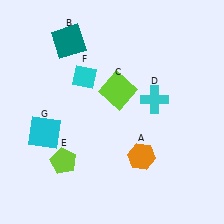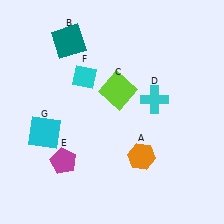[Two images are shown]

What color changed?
The pentagon (E) changed from lime in Image 1 to magenta in Image 2.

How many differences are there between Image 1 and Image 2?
There is 1 difference between the two images.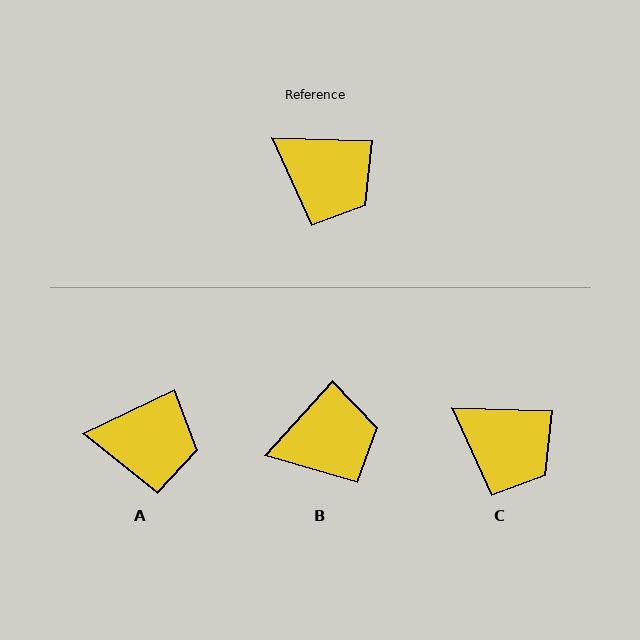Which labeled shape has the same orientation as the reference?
C.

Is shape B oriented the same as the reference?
No, it is off by about 49 degrees.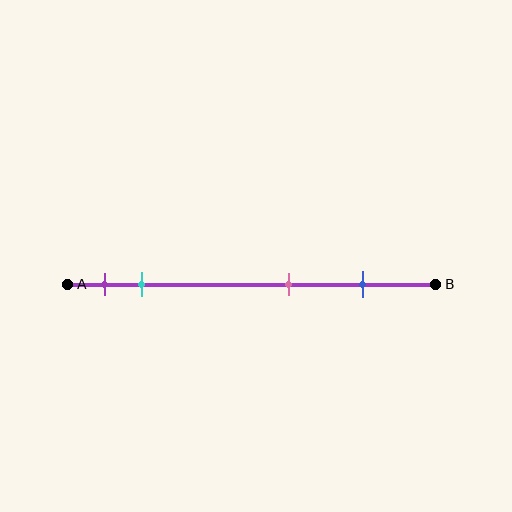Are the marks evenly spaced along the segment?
No, the marks are not evenly spaced.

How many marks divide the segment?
There are 4 marks dividing the segment.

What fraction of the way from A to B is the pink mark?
The pink mark is approximately 60% (0.6) of the way from A to B.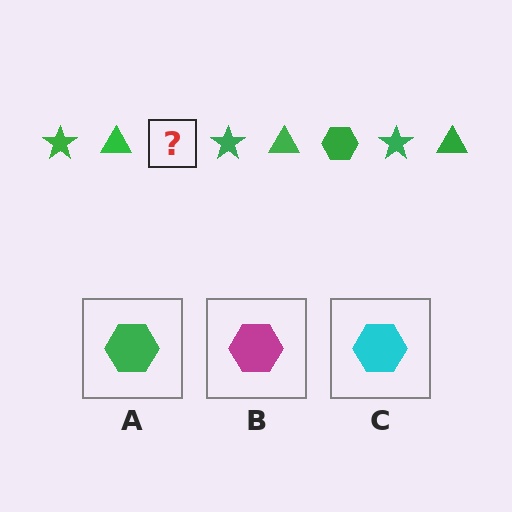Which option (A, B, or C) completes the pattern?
A.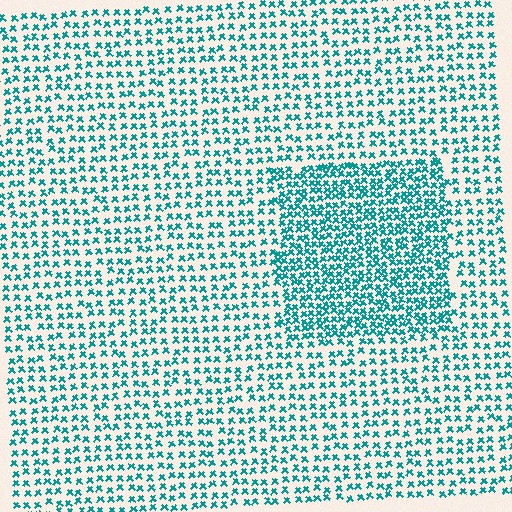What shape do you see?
I see a rectangle.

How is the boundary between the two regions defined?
The boundary is defined by a change in element density (approximately 1.9x ratio). All elements are the same color, size, and shape.